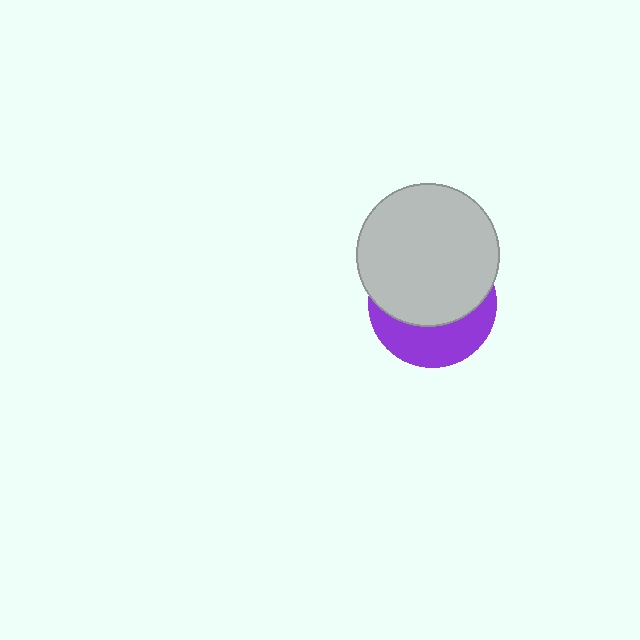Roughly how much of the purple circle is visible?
A small part of it is visible (roughly 38%).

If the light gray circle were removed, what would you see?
You would see the complete purple circle.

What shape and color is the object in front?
The object in front is a light gray circle.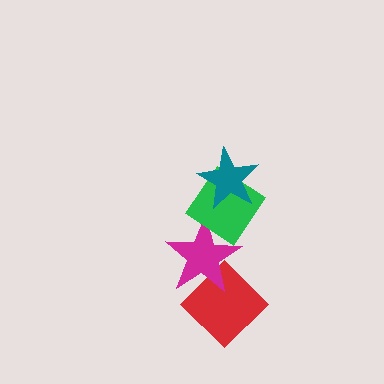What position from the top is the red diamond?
The red diamond is 4th from the top.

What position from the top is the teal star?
The teal star is 1st from the top.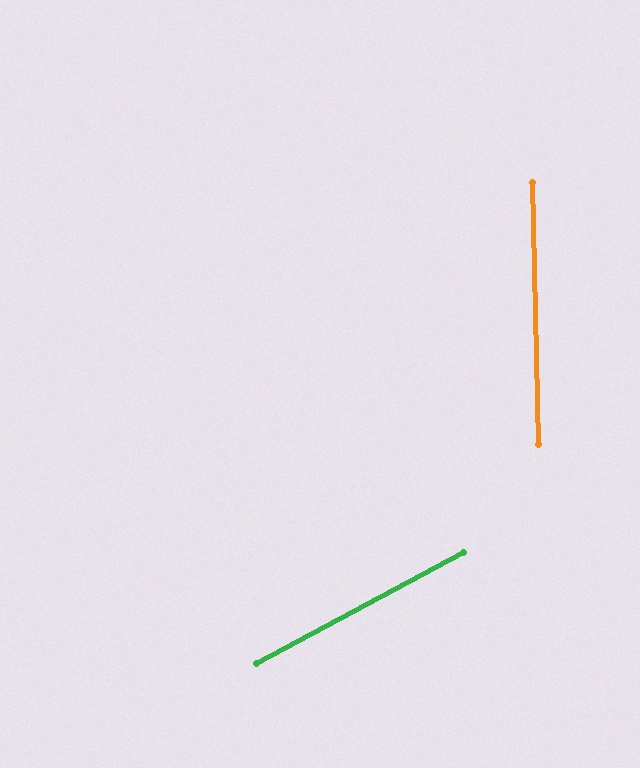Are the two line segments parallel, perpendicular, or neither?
Neither parallel nor perpendicular — they differ by about 63°.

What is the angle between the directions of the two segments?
Approximately 63 degrees.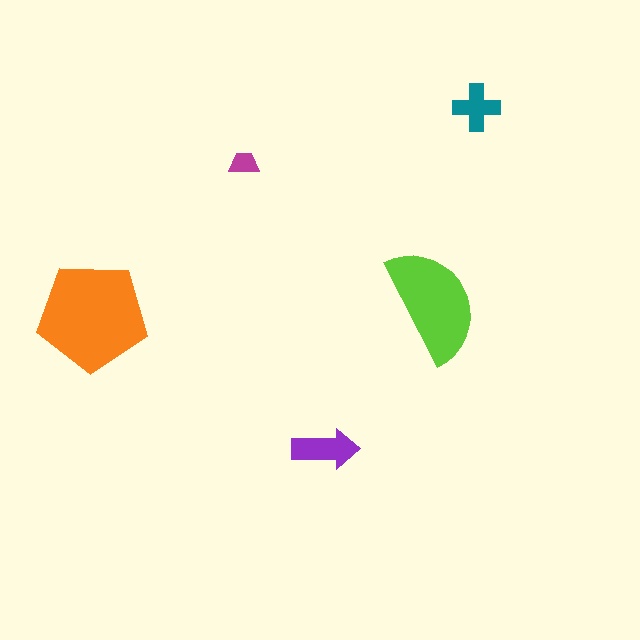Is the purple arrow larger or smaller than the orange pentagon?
Smaller.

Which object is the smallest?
The magenta trapezoid.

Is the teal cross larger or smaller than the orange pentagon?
Smaller.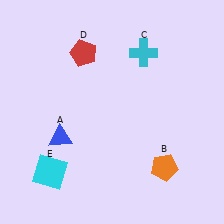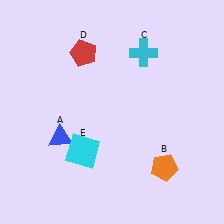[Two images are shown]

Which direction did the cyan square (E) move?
The cyan square (E) moved right.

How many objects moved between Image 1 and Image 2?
1 object moved between the two images.